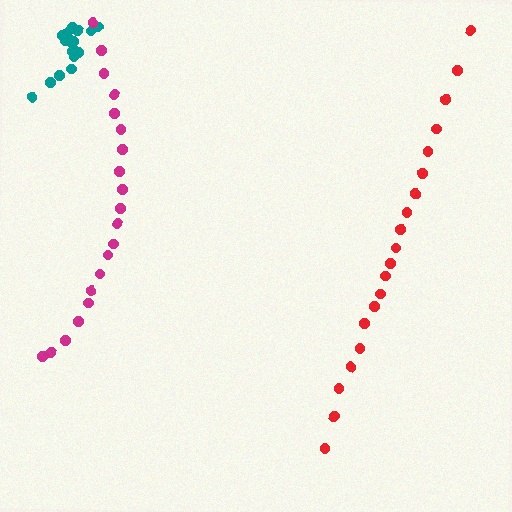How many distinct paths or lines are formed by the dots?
There are 3 distinct paths.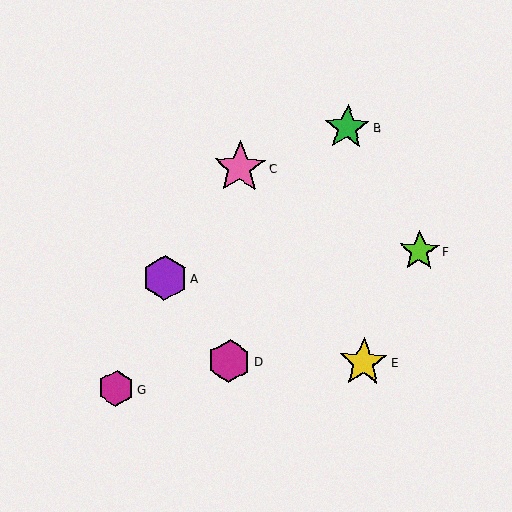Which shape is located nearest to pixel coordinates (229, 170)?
The pink star (labeled C) at (240, 168) is nearest to that location.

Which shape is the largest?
The pink star (labeled C) is the largest.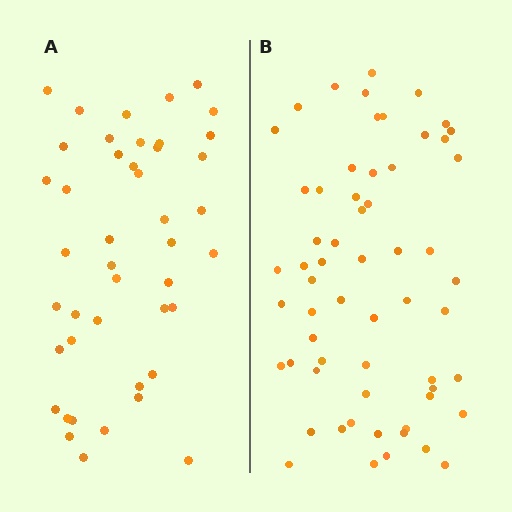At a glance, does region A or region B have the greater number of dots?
Region B (the right region) has more dots.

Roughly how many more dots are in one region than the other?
Region B has approximately 15 more dots than region A.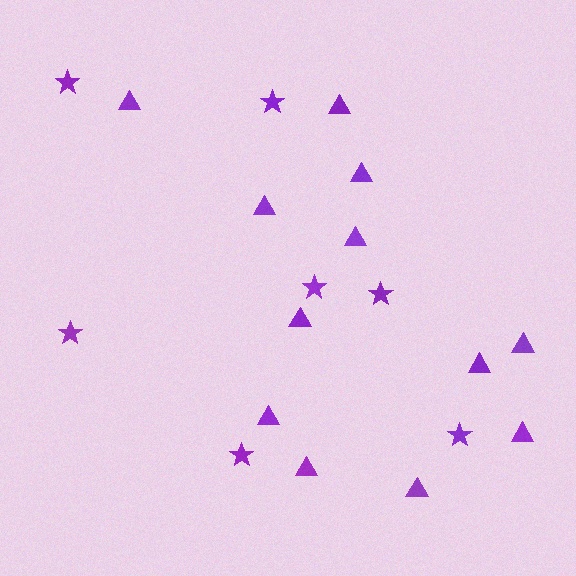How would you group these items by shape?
There are 2 groups: one group of stars (7) and one group of triangles (12).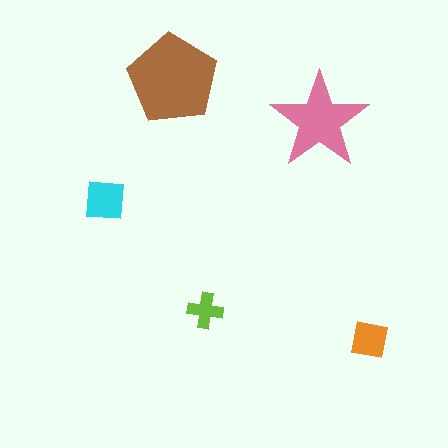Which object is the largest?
The brown pentagon.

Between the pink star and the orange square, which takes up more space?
The pink star.